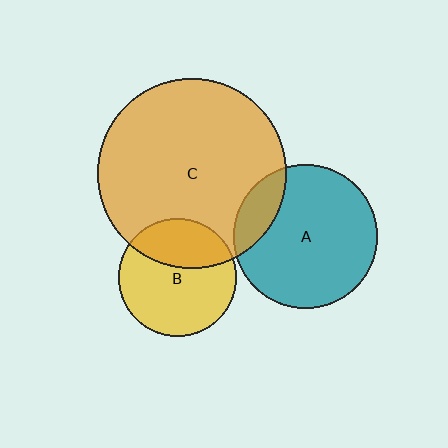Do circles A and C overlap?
Yes.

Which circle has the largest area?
Circle C (orange).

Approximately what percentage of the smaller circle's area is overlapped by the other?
Approximately 15%.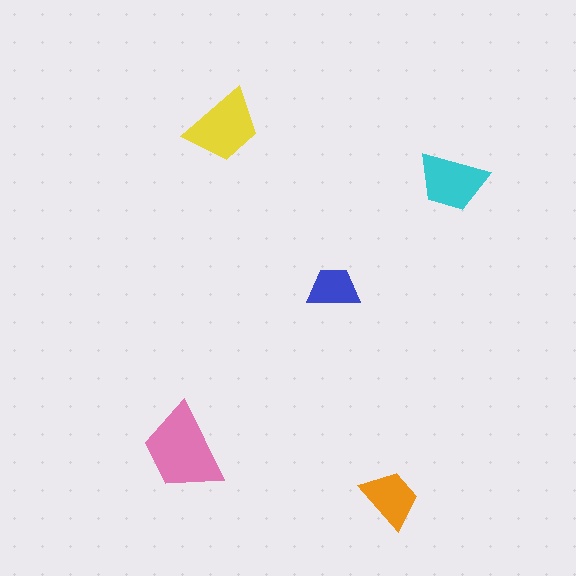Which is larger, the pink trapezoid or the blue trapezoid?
The pink one.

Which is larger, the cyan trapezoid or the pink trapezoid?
The pink one.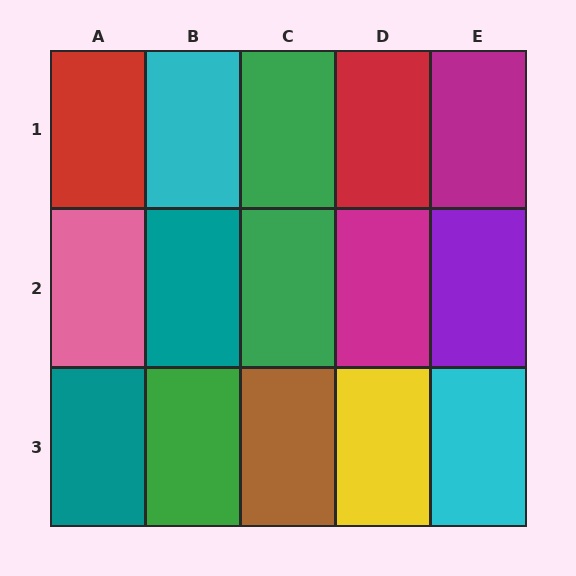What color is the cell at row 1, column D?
Red.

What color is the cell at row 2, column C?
Green.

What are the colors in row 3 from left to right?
Teal, green, brown, yellow, cyan.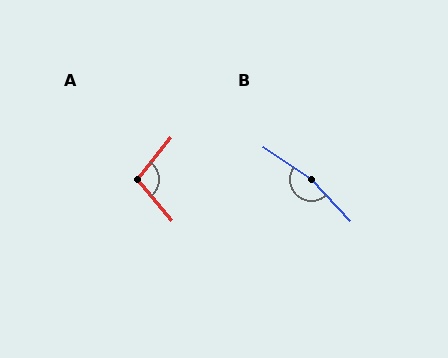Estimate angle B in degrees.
Approximately 167 degrees.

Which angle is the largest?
B, at approximately 167 degrees.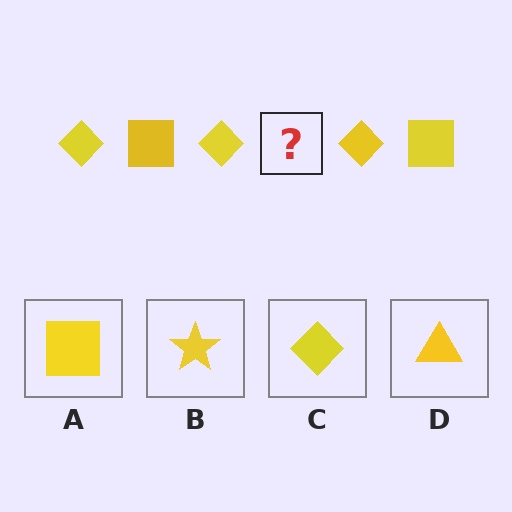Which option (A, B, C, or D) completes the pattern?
A.